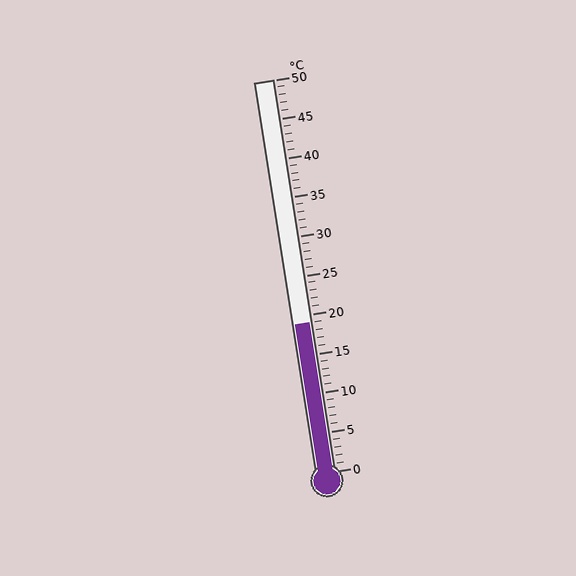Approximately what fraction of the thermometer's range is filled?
The thermometer is filled to approximately 40% of its range.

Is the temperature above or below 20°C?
The temperature is below 20°C.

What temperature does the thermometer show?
The thermometer shows approximately 19°C.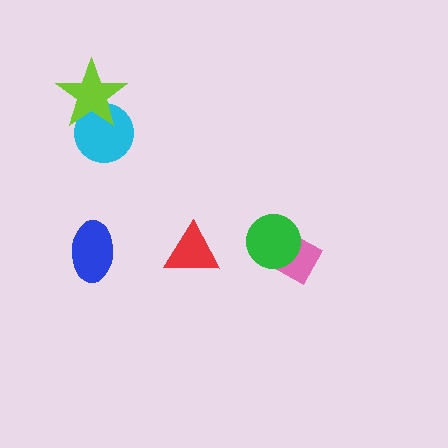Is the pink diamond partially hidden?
Yes, it is partially covered by another shape.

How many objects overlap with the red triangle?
0 objects overlap with the red triangle.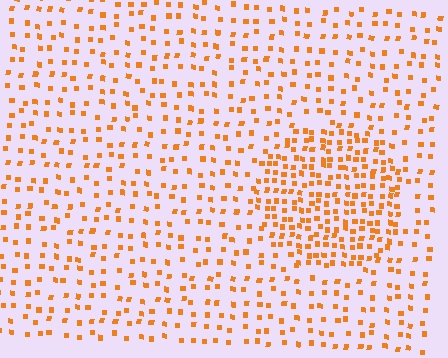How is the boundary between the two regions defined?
The boundary is defined by a change in element density (approximately 2.2x ratio). All elements are the same color, size, and shape.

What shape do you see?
I see a circle.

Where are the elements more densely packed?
The elements are more densely packed inside the circle boundary.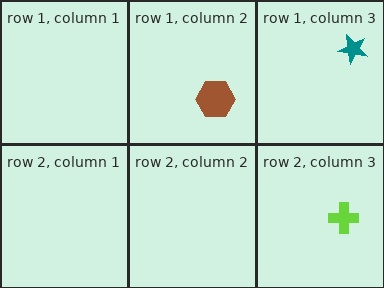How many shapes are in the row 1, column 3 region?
1.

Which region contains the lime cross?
The row 2, column 3 region.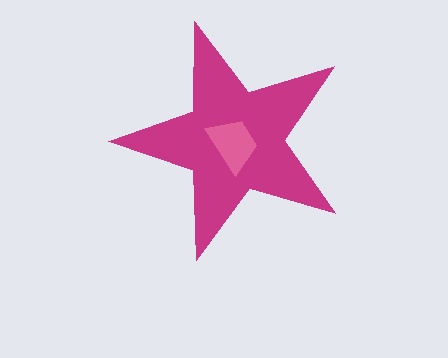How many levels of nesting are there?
2.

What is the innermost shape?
The pink trapezoid.